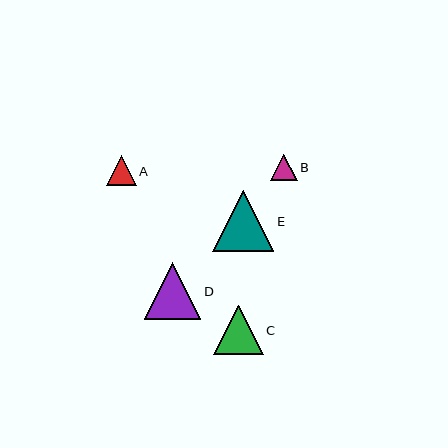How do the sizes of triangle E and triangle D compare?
Triangle E and triangle D are approximately the same size.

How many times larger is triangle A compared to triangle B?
Triangle A is approximately 1.1 times the size of triangle B.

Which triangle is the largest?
Triangle E is the largest with a size of approximately 61 pixels.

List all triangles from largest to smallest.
From largest to smallest: E, D, C, A, B.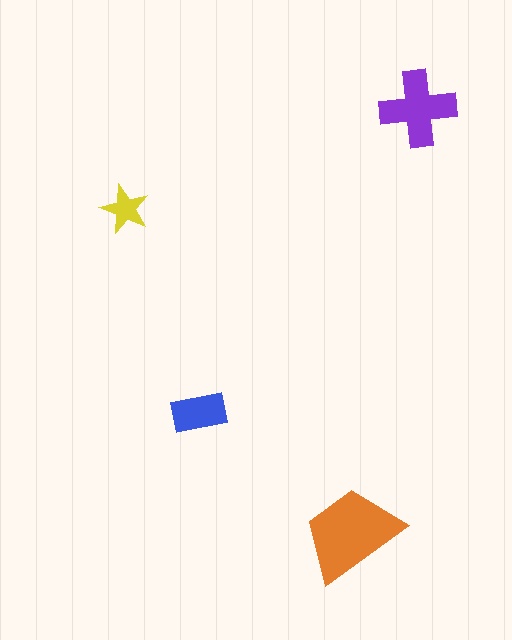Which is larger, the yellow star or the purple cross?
The purple cross.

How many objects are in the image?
There are 4 objects in the image.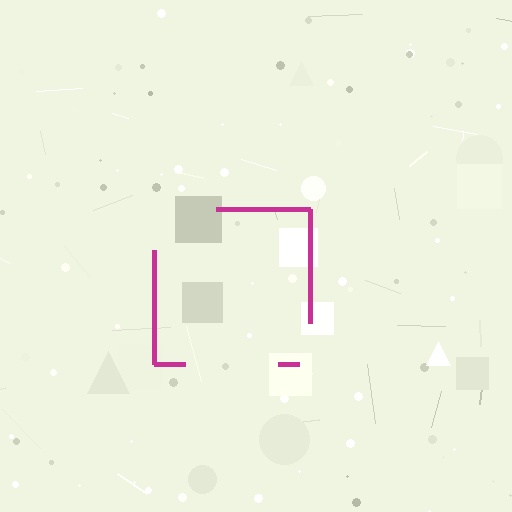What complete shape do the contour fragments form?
The contour fragments form a square.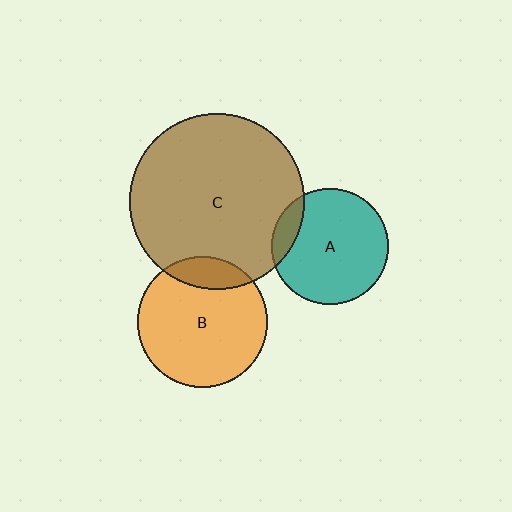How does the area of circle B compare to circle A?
Approximately 1.2 times.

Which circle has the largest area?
Circle C (brown).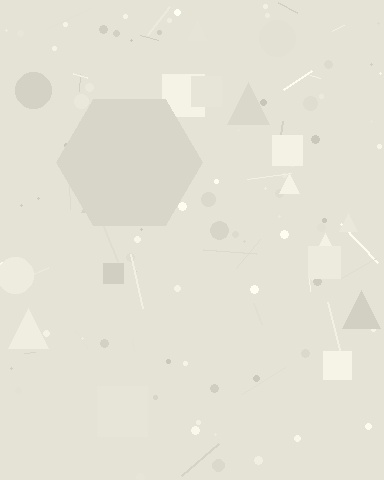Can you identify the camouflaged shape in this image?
The camouflaged shape is a hexagon.